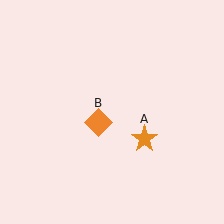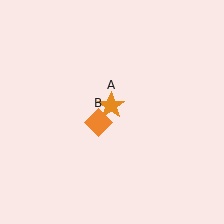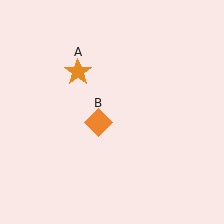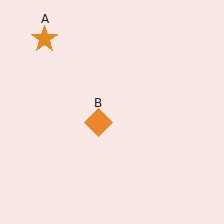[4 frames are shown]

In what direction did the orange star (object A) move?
The orange star (object A) moved up and to the left.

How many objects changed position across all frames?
1 object changed position: orange star (object A).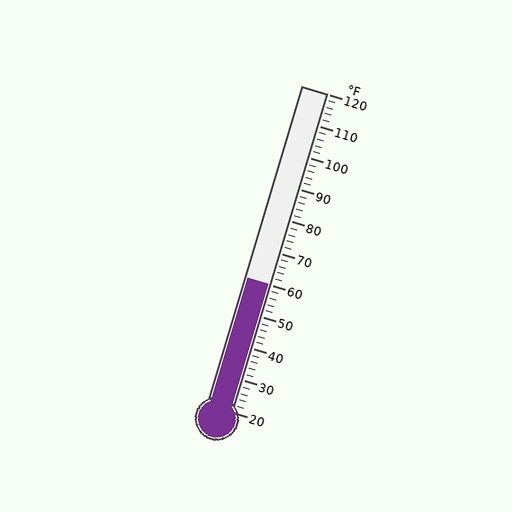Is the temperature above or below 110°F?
The temperature is below 110°F.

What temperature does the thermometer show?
The thermometer shows approximately 60°F.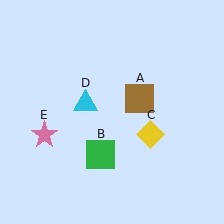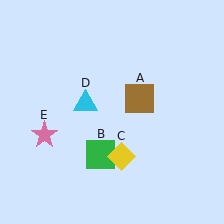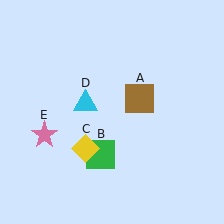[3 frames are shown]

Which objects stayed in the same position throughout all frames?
Brown square (object A) and green square (object B) and cyan triangle (object D) and pink star (object E) remained stationary.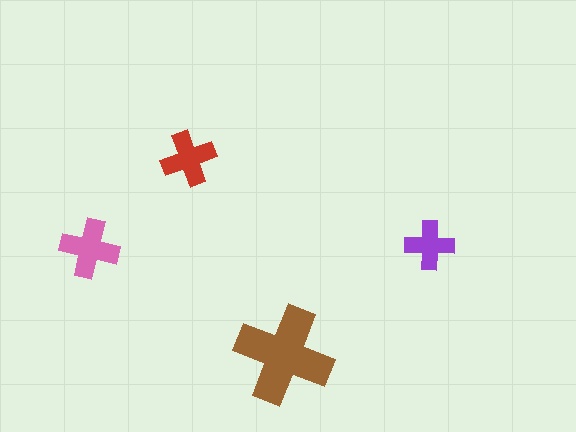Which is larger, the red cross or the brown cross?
The brown one.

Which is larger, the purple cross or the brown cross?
The brown one.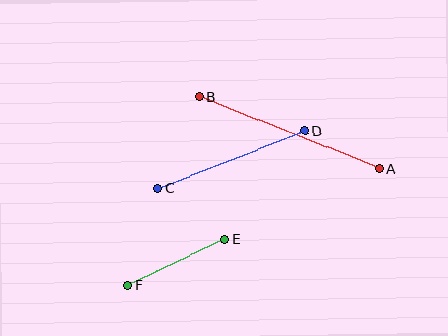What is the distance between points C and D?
The distance is approximately 158 pixels.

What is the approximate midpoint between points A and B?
The midpoint is at approximately (289, 133) pixels.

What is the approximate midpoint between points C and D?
The midpoint is at approximately (231, 159) pixels.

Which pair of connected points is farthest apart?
Points A and B are farthest apart.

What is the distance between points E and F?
The distance is approximately 107 pixels.